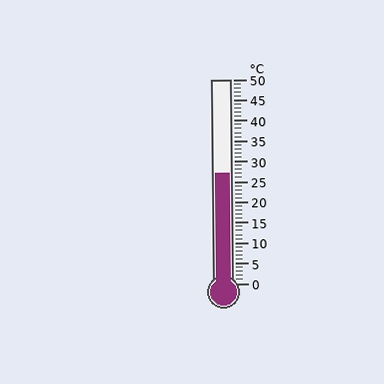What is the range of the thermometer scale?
The thermometer scale ranges from 0°C to 50°C.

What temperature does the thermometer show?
The thermometer shows approximately 27°C.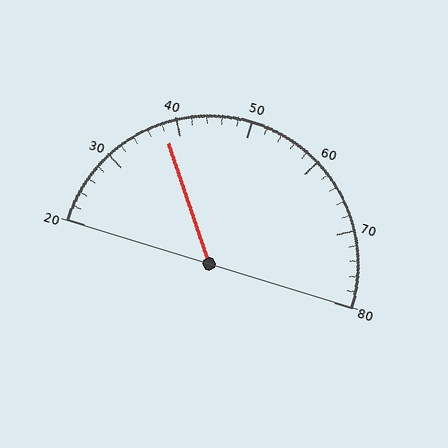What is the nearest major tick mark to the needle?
The nearest major tick mark is 40.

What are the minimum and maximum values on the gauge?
The gauge ranges from 20 to 80.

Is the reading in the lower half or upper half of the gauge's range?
The reading is in the lower half of the range (20 to 80).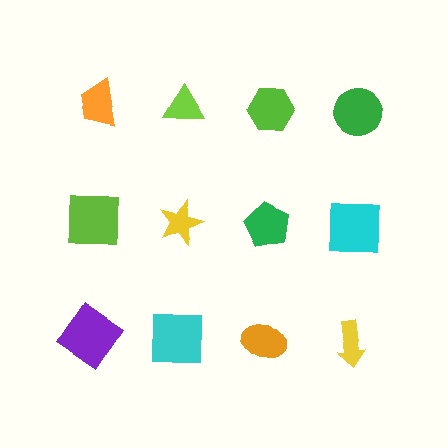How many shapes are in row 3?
4 shapes.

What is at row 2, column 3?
A green pentagon.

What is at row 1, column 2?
A lime triangle.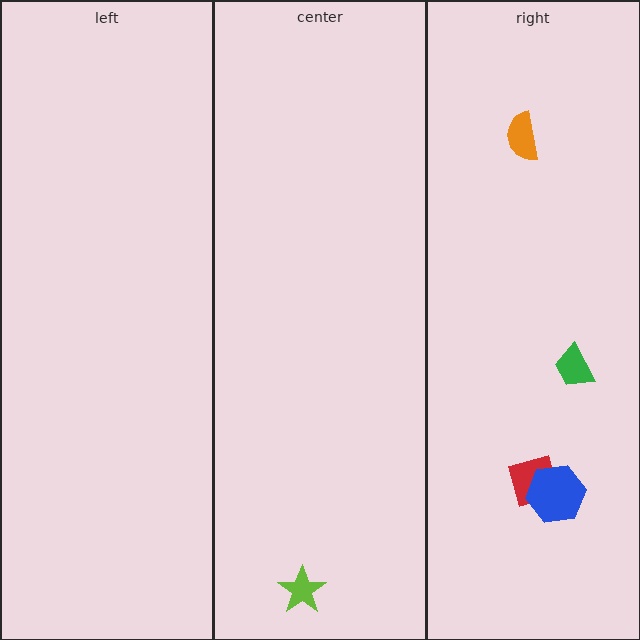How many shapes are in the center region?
1.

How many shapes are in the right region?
4.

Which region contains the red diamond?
The right region.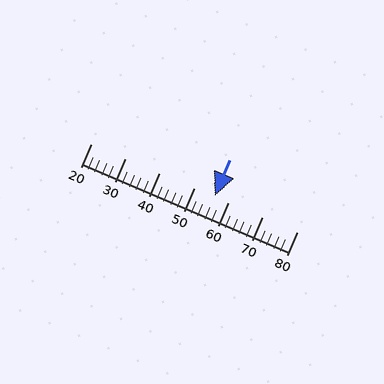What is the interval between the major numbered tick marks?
The major tick marks are spaced 10 units apart.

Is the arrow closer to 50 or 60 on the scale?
The arrow is closer to 60.